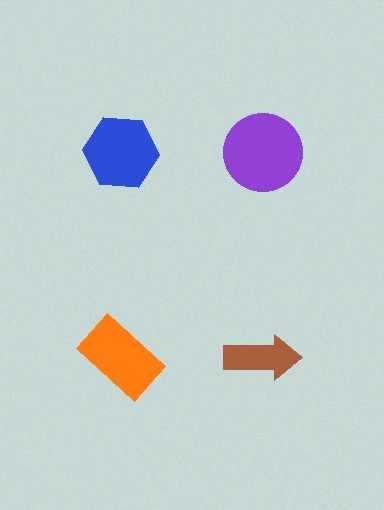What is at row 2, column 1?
An orange rectangle.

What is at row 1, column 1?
A blue hexagon.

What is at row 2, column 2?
A brown arrow.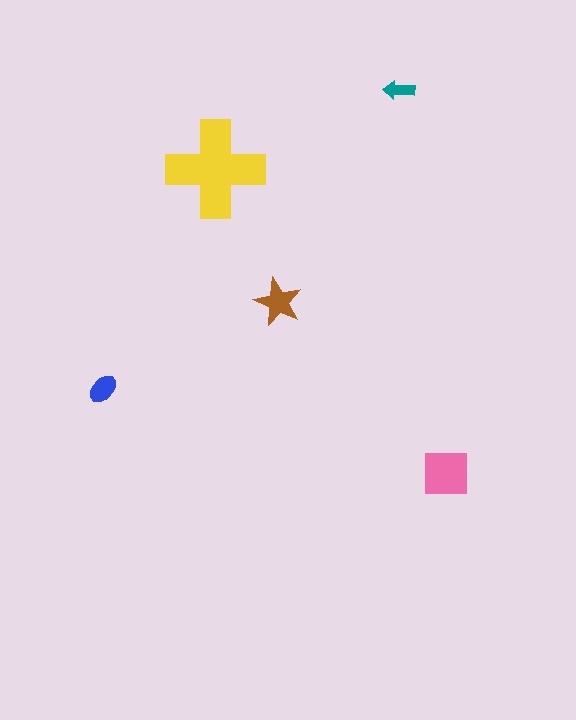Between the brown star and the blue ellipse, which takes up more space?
The brown star.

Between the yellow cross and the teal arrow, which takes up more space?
The yellow cross.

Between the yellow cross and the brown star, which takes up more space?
The yellow cross.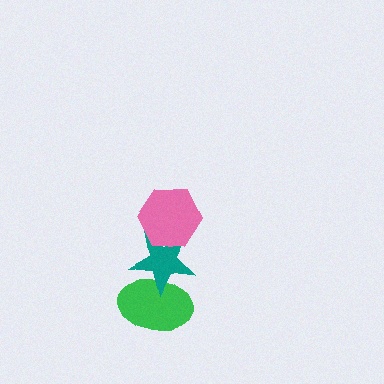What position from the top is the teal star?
The teal star is 2nd from the top.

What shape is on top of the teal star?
The pink hexagon is on top of the teal star.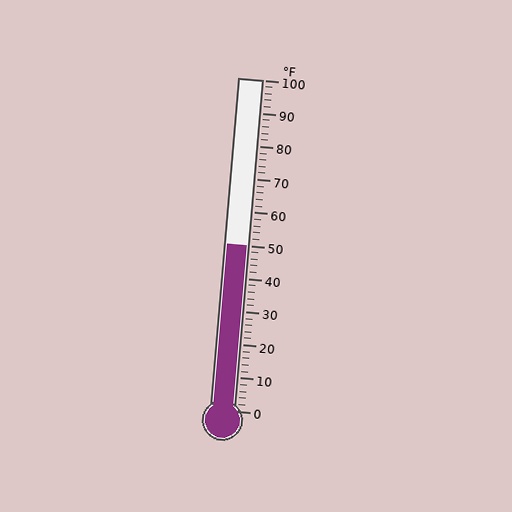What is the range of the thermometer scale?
The thermometer scale ranges from 0°F to 100°F.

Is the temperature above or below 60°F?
The temperature is below 60°F.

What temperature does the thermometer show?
The thermometer shows approximately 50°F.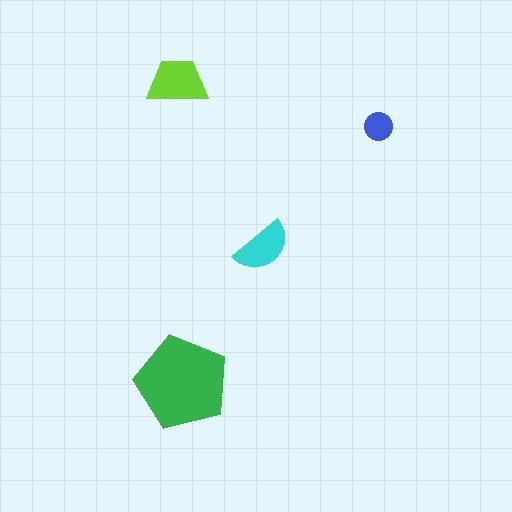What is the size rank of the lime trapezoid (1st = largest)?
2nd.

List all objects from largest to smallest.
The green pentagon, the lime trapezoid, the cyan semicircle, the blue circle.